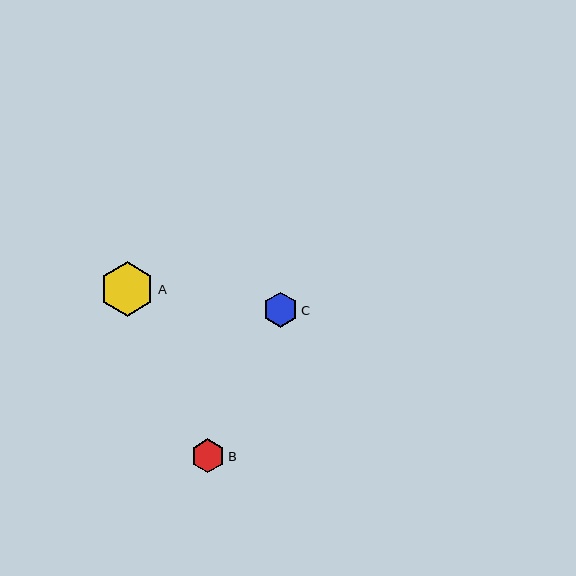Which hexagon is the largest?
Hexagon A is the largest with a size of approximately 55 pixels.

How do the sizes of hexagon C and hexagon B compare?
Hexagon C and hexagon B are approximately the same size.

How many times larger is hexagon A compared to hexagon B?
Hexagon A is approximately 1.6 times the size of hexagon B.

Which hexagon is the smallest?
Hexagon B is the smallest with a size of approximately 34 pixels.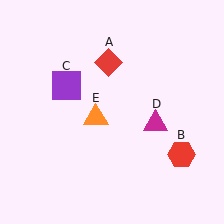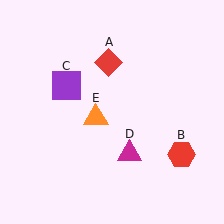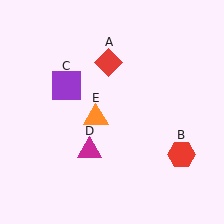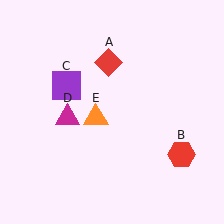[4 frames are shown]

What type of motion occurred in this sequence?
The magenta triangle (object D) rotated clockwise around the center of the scene.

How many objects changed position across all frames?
1 object changed position: magenta triangle (object D).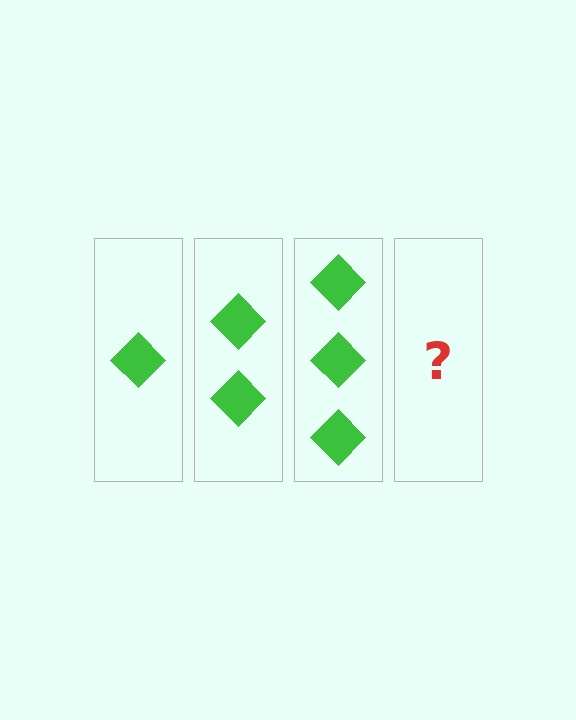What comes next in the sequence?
The next element should be 4 diamonds.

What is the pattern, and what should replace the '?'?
The pattern is that each step adds one more diamond. The '?' should be 4 diamonds.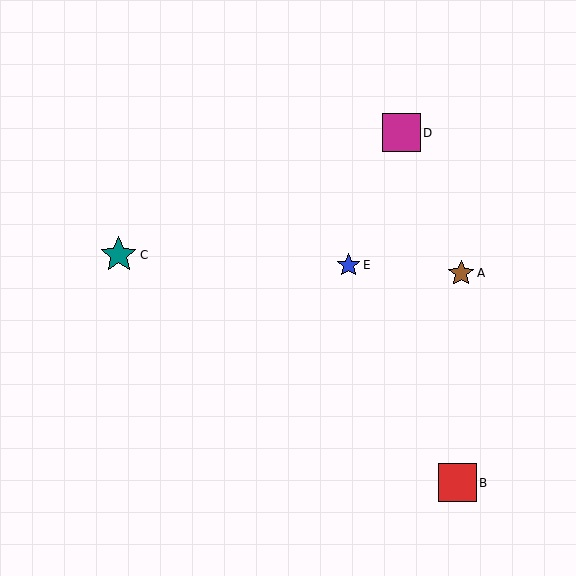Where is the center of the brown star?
The center of the brown star is at (461, 273).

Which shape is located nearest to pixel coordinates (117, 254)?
The teal star (labeled C) at (119, 255) is nearest to that location.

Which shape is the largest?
The red square (labeled B) is the largest.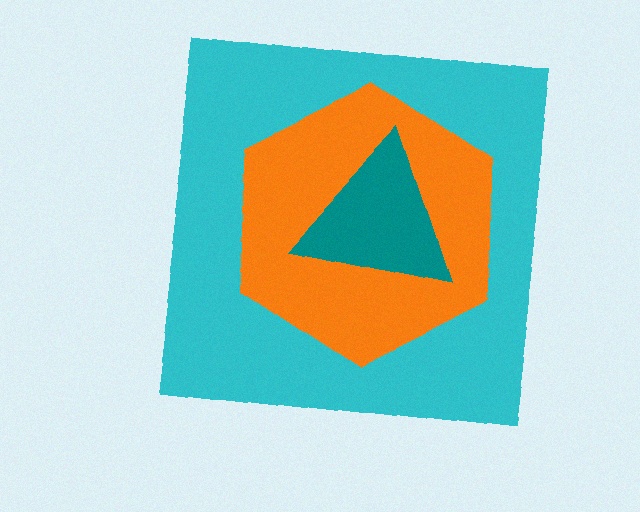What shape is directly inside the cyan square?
The orange hexagon.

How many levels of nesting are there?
3.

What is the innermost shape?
The teal triangle.